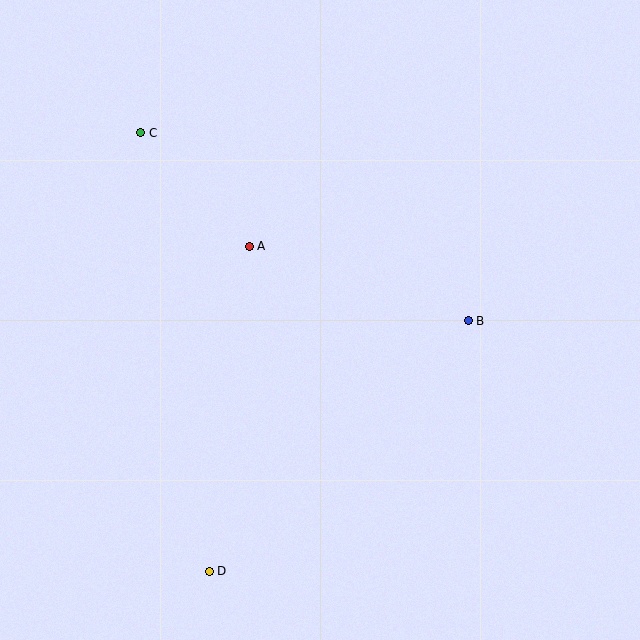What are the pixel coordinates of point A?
Point A is at (249, 246).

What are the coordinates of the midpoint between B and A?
The midpoint between B and A is at (359, 284).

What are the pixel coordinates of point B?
Point B is at (468, 321).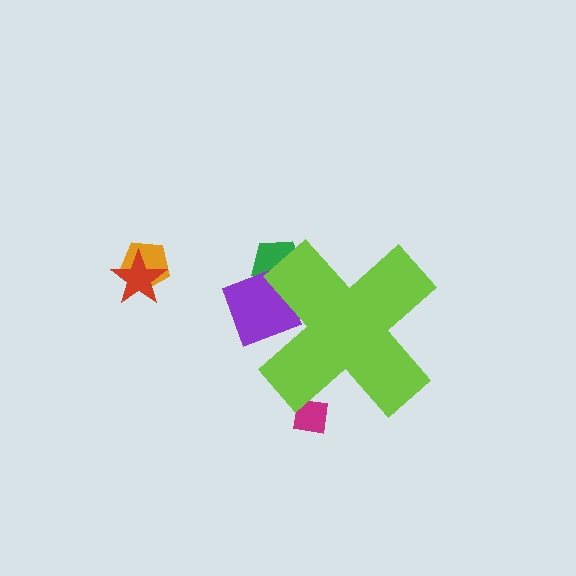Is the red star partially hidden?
No, the red star is fully visible.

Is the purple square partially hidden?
Yes, the purple square is partially hidden behind the lime cross.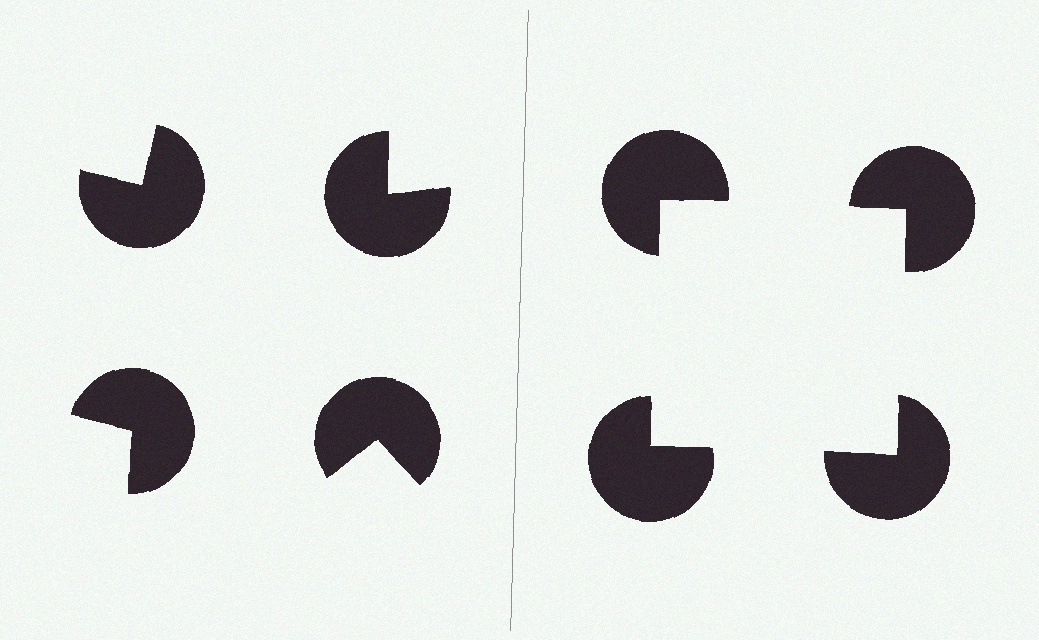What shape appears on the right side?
An illusory square.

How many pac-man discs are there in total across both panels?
8 — 4 on each side.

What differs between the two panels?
The pac-man discs are positioned identically on both sides; only the wedge orientations differ. On the right they align to a square; on the left they are misaligned.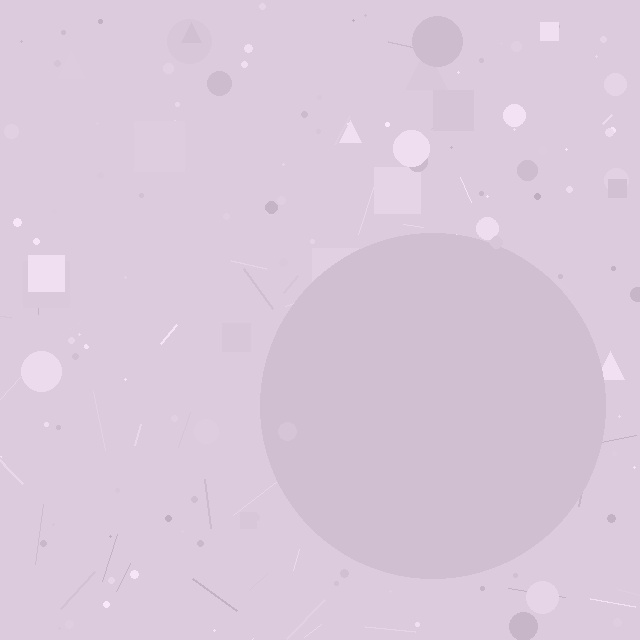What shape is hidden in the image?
A circle is hidden in the image.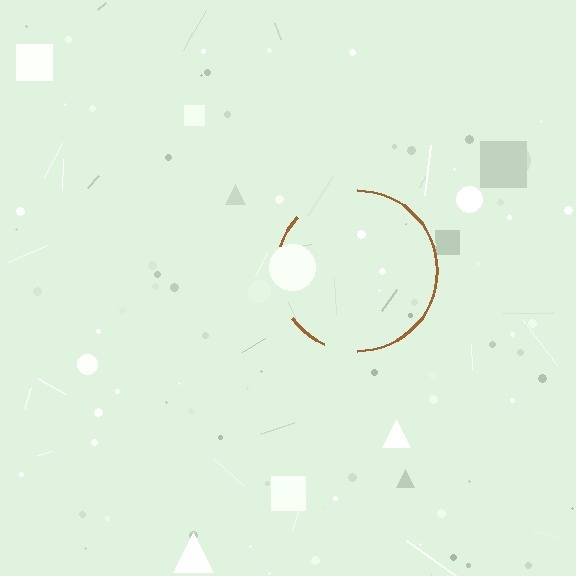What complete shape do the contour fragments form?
The contour fragments form a circle.